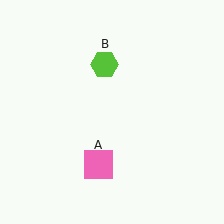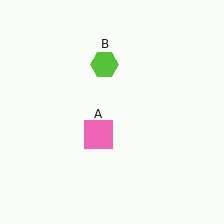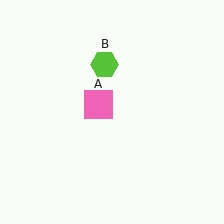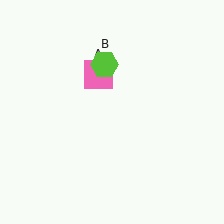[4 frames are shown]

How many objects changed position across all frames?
1 object changed position: pink square (object A).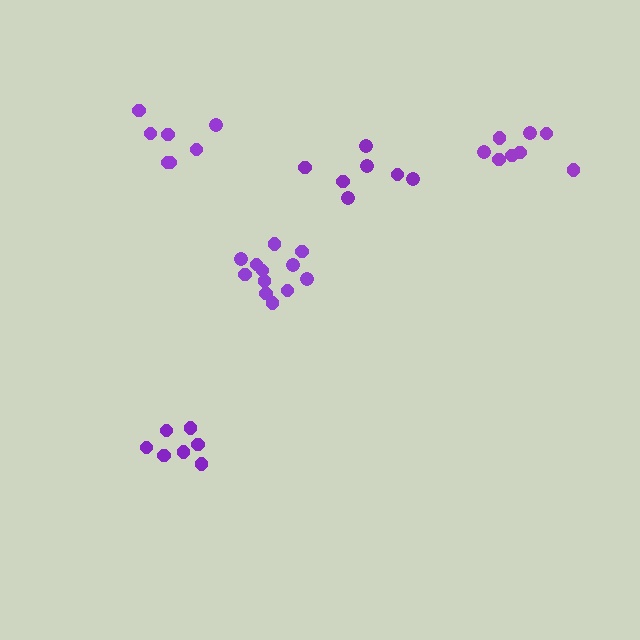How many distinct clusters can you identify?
There are 5 distinct clusters.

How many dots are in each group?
Group 1: 12 dots, Group 2: 7 dots, Group 3: 8 dots, Group 4: 7 dots, Group 5: 7 dots (41 total).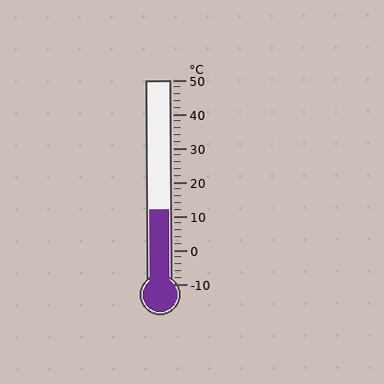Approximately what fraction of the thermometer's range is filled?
The thermometer is filled to approximately 35% of its range.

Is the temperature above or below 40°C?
The temperature is below 40°C.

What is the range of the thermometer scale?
The thermometer scale ranges from -10°C to 50°C.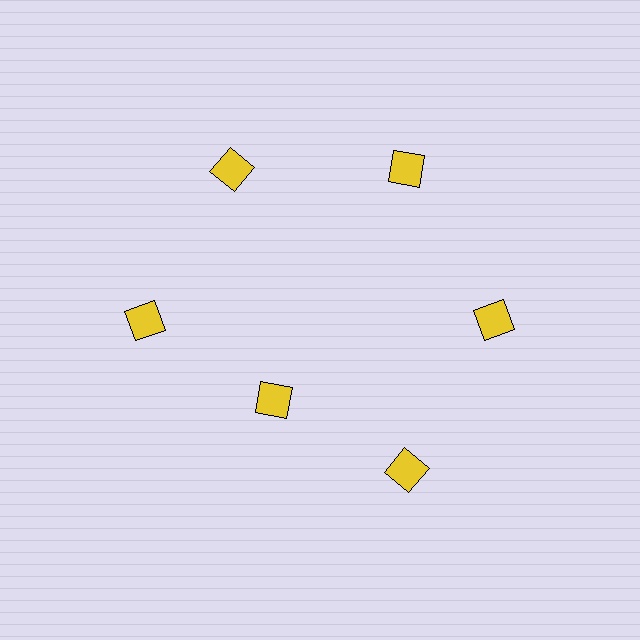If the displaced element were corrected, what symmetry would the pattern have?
It would have 6-fold rotational symmetry — the pattern would map onto itself every 60 degrees.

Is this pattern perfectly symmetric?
No. The 6 yellow diamonds are arranged in a ring, but one element near the 7 o'clock position is pulled inward toward the center, breaking the 6-fold rotational symmetry.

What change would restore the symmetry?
The symmetry would be restored by moving it outward, back onto the ring so that all 6 diamonds sit at equal angles and equal distance from the center.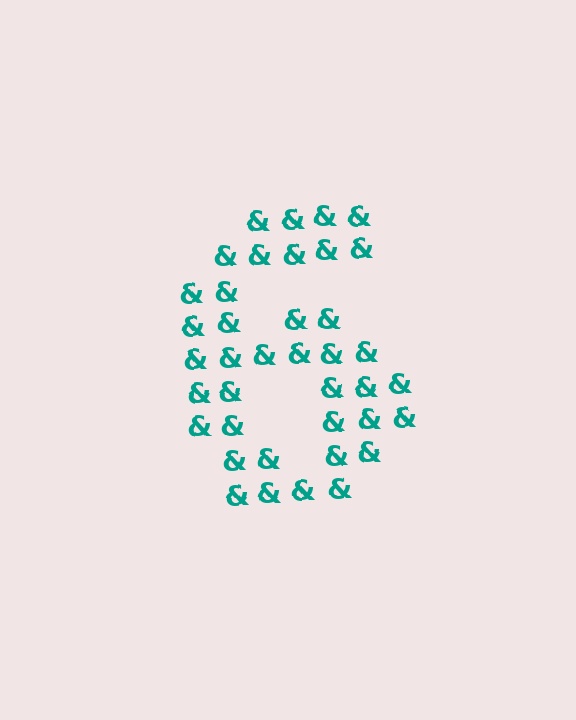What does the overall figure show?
The overall figure shows the digit 6.